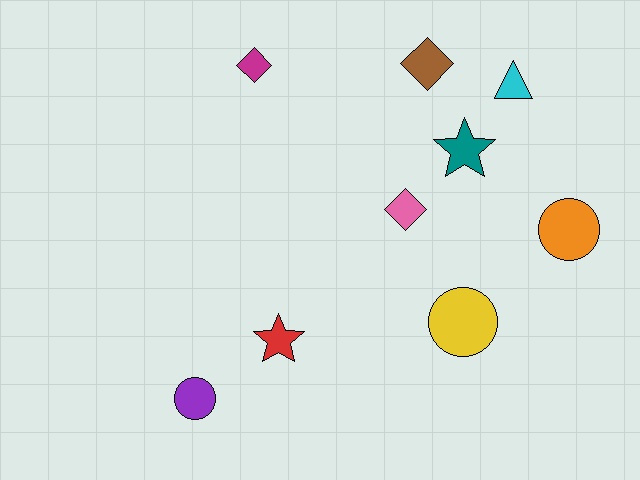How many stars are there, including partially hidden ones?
There are 2 stars.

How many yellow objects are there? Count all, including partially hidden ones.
There is 1 yellow object.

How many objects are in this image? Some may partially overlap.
There are 9 objects.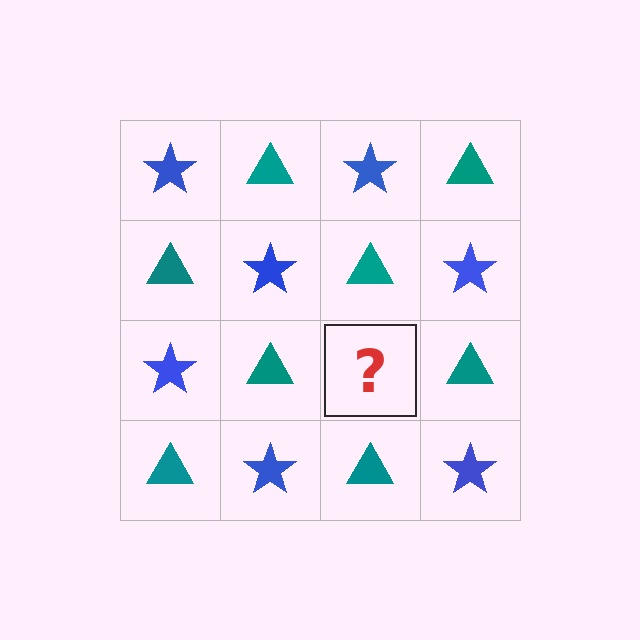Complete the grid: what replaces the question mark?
The question mark should be replaced with a blue star.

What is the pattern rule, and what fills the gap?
The rule is that it alternates blue star and teal triangle in a checkerboard pattern. The gap should be filled with a blue star.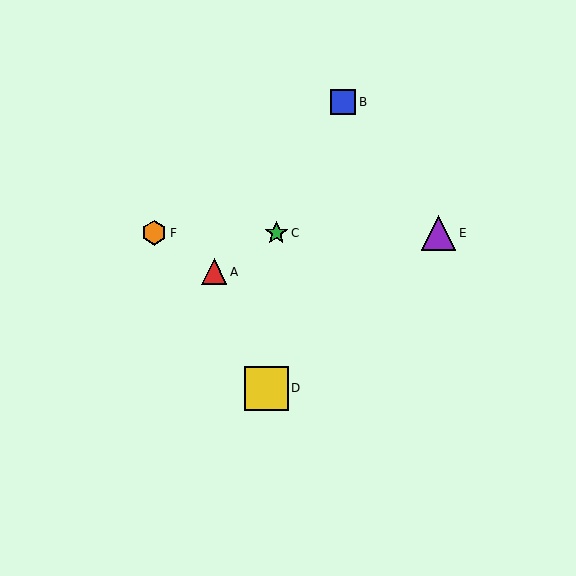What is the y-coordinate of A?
Object A is at y≈272.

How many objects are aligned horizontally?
3 objects (C, E, F) are aligned horizontally.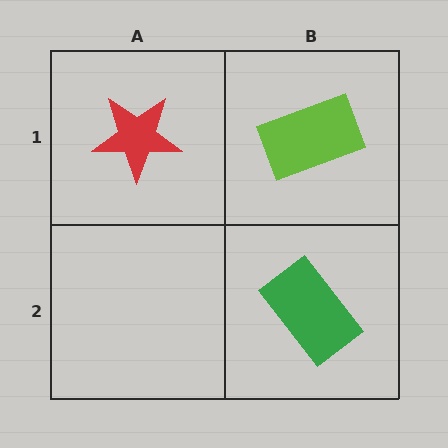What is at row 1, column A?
A red star.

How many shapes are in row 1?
2 shapes.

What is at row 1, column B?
A lime rectangle.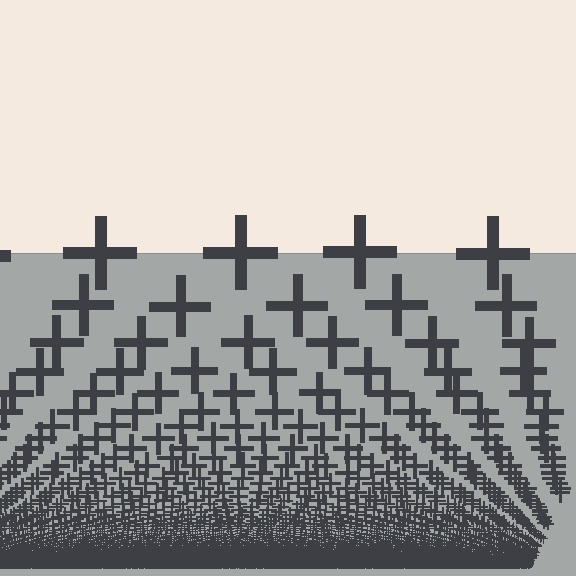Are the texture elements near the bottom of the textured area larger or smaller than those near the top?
Smaller. The gradient is inverted — elements near the bottom are smaller and denser.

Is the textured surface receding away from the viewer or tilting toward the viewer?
The surface appears to tilt toward the viewer. Texture elements get larger and sparser toward the top.